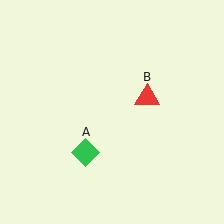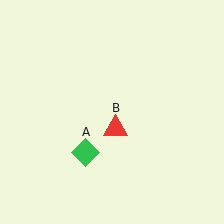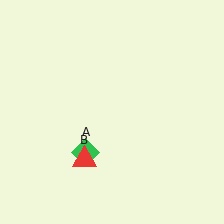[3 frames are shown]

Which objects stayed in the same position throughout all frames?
Green diamond (object A) remained stationary.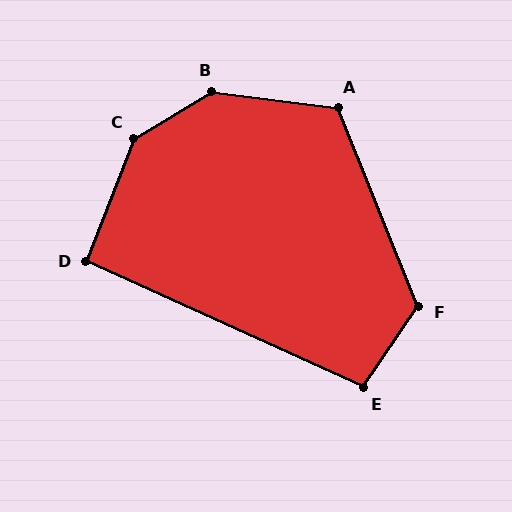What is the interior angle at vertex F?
Approximately 124 degrees (obtuse).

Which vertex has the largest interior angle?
B, at approximately 142 degrees.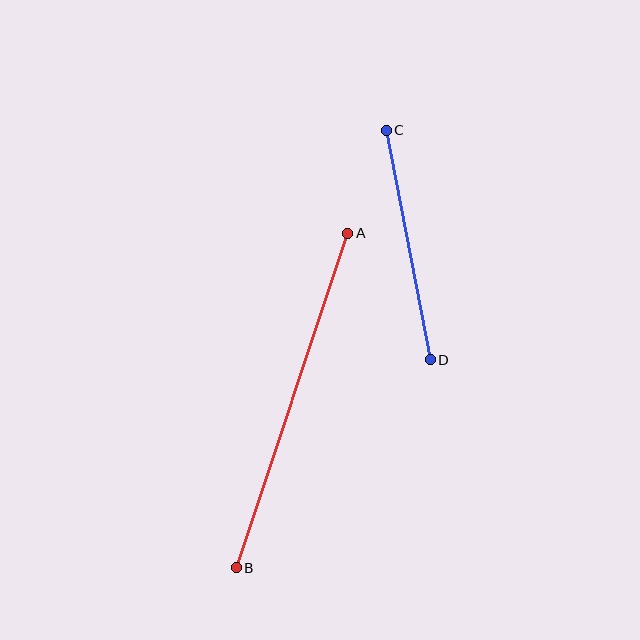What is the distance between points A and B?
The distance is approximately 352 pixels.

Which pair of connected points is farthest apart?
Points A and B are farthest apart.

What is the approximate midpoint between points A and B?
The midpoint is at approximately (292, 400) pixels.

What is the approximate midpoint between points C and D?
The midpoint is at approximately (408, 245) pixels.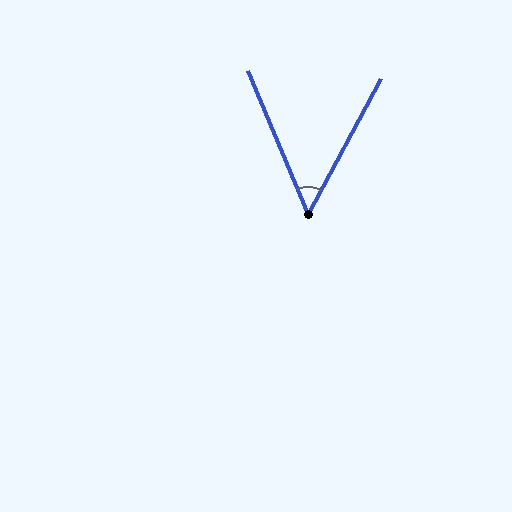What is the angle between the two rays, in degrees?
Approximately 51 degrees.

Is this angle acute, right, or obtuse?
It is acute.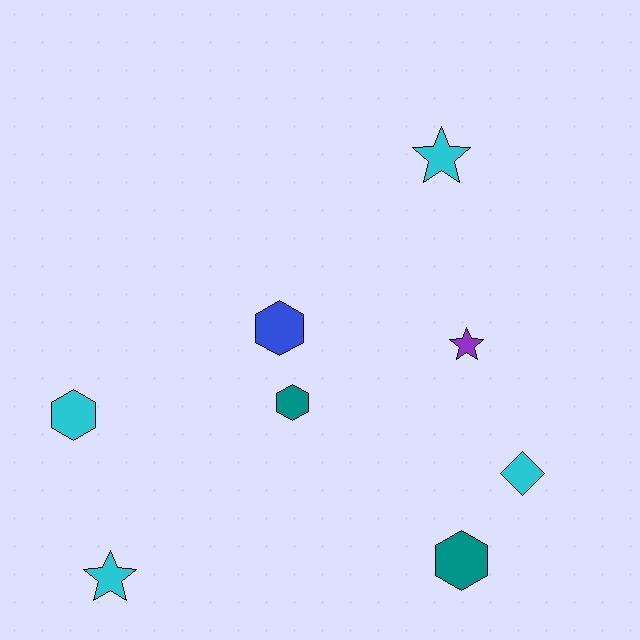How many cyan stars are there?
There are 2 cyan stars.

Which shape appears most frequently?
Hexagon, with 4 objects.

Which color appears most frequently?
Cyan, with 4 objects.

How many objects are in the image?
There are 8 objects.